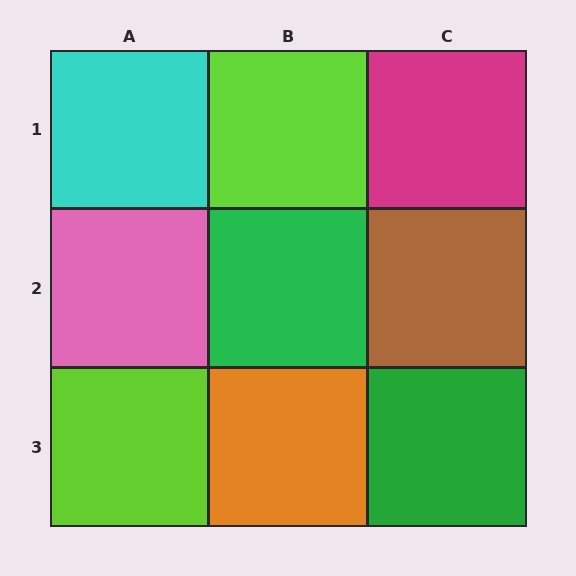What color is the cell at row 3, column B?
Orange.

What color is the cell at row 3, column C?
Green.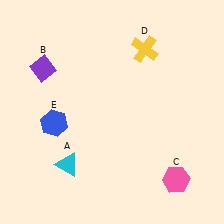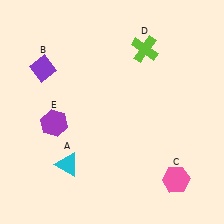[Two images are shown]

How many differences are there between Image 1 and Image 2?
There are 2 differences between the two images.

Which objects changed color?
D changed from yellow to lime. E changed from blue to purple.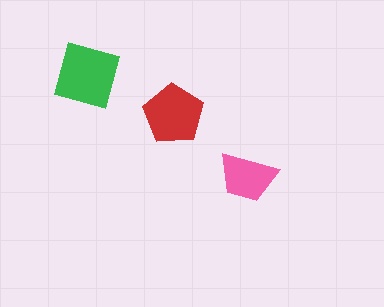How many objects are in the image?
There are 3 objects in the image.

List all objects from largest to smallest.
The green diamond, the red pentagon, the pink trapezoid.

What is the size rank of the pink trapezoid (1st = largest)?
3rd.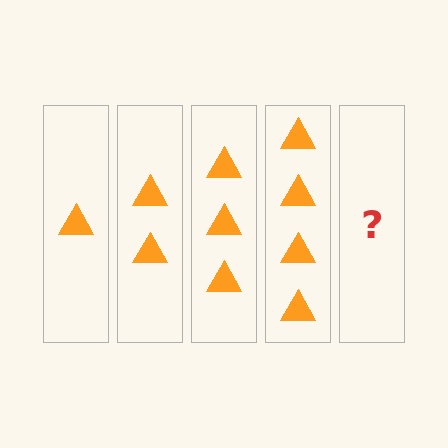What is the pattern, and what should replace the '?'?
The pattern is that each step adds one more triangle. The '?' should be 5 triangles.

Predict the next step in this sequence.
The next step is 5 triangles.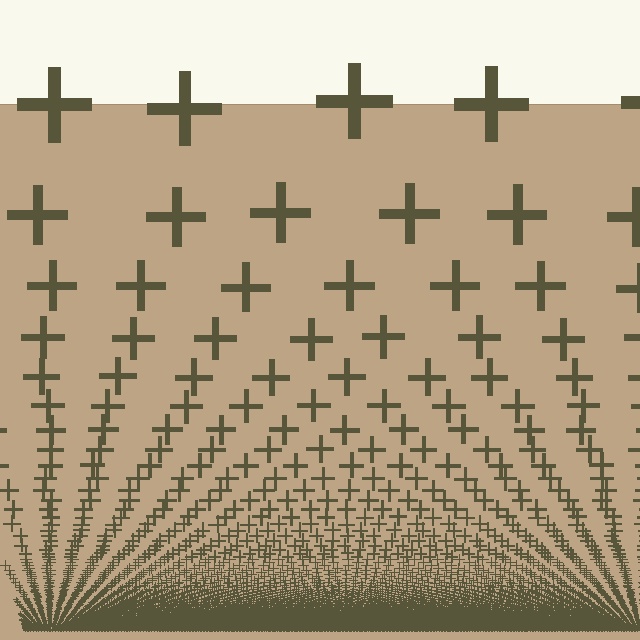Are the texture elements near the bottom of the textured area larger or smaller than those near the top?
Smaller. The gradient is inverted — elements near the bottom are smaller and denser.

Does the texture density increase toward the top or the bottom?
Density increases toward the bottom.